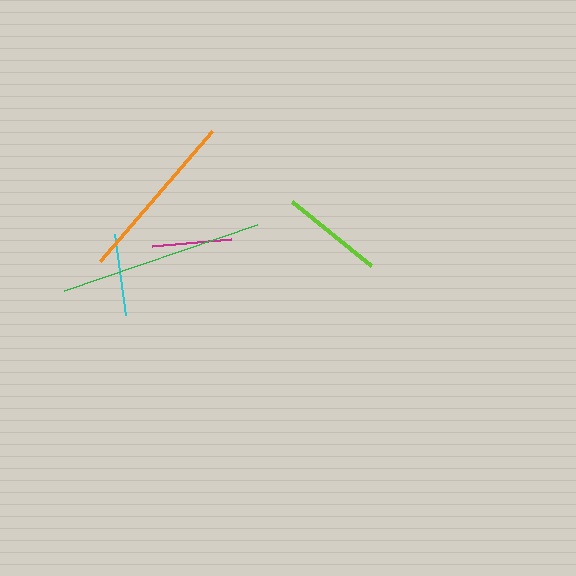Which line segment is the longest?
The green line is the longest at approximately 205 pixels.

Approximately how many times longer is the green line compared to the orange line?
The green line is approximately 1.2 times the length of the orange line.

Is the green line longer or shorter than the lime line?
The green line is longer than the lime line.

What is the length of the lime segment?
The lime segment is approximately 102 pixels long.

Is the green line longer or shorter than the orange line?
The green line is longer than the orange line.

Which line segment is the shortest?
The magenta line is the shortest at approximately 78 pixels.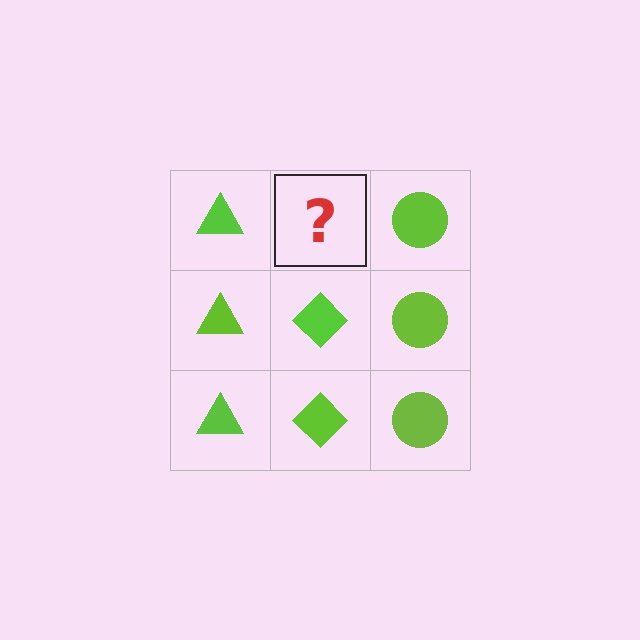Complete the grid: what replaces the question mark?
The question mark should be replaced with a lime diamond.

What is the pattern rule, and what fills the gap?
The rule is that each column has a consistent shape. The gap should be filled with a lime diamond.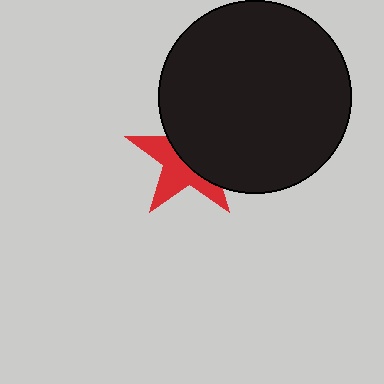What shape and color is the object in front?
The object in front is a black circle.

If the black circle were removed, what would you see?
You would see the complete red star.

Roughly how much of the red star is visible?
About half of it is visible (roughly 46%).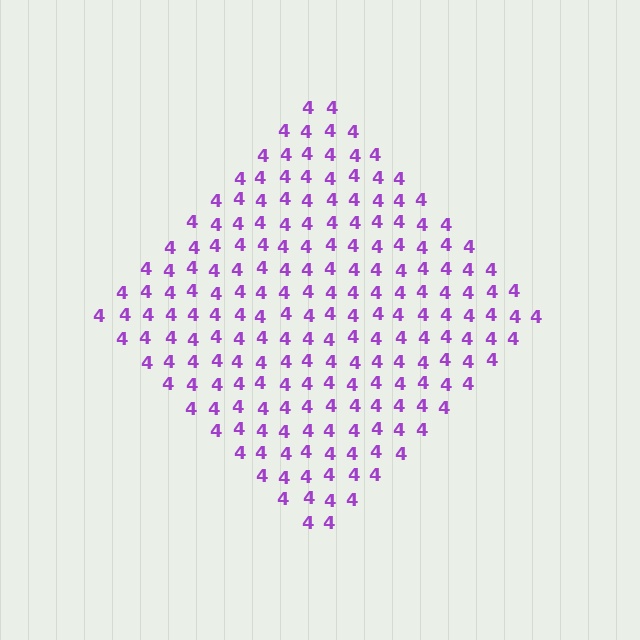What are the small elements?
The small elements are digit 4's.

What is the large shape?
The large shape is a diamond.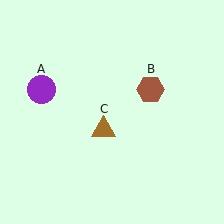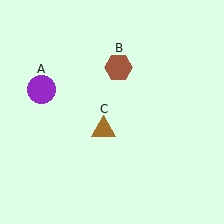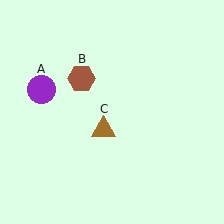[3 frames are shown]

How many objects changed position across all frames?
1 object changed position: brown hexagon (object B).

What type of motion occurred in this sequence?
The brown hexagon (object B) rotated counterclockwise around the center of the scene.